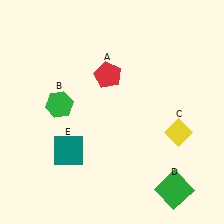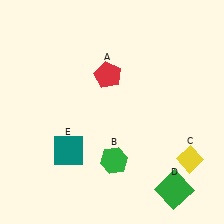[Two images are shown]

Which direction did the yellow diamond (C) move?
The yellow diamond (C) moved down.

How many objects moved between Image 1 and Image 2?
2 objects moved between the two images.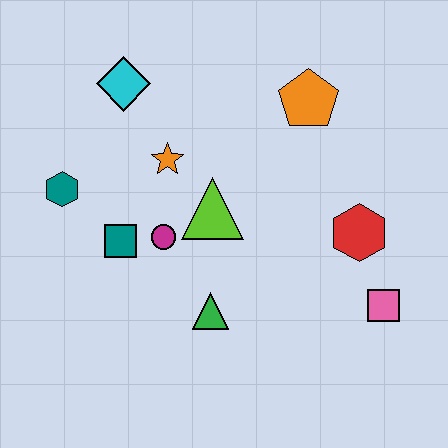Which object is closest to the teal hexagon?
The teal square is closest to the teal hexagon.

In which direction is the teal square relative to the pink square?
The teal square is to the left of the pink square.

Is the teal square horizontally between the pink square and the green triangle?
No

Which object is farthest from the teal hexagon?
The pink square is farthest from the teal hexagon.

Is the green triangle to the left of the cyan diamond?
No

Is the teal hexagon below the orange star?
Yes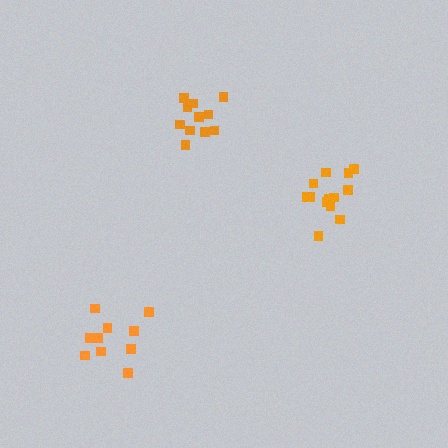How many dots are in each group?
Group 1: 13 dots, Group 2: 10 dots, Group 3: 11 dots (34 total).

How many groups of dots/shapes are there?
There are 3 groups.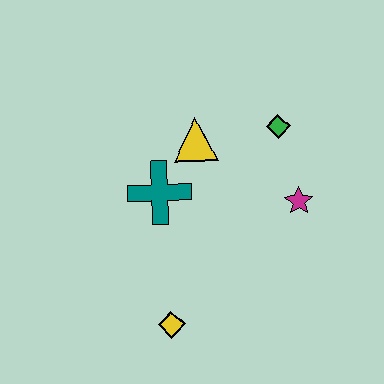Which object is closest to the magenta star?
The green diamond is closest to the magenta star.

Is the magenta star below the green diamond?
Yes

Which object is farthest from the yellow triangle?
The yellow diamond is farthest from the yellow triangle.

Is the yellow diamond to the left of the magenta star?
Yes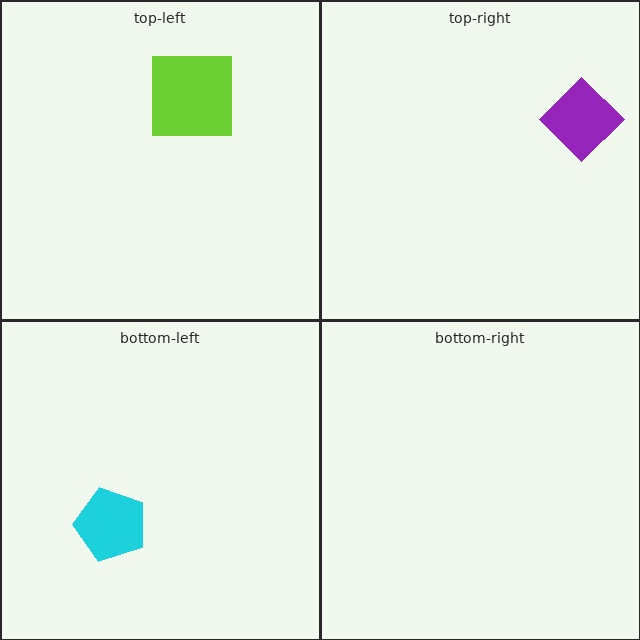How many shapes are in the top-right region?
1.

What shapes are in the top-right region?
The purple diamond.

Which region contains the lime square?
The top-left region.